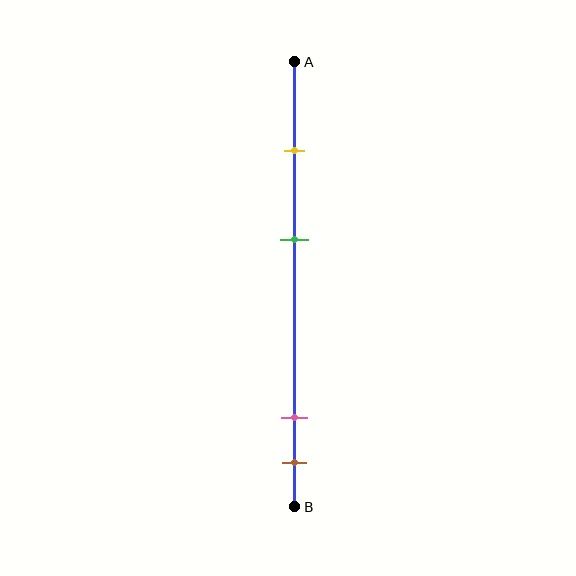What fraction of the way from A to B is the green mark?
The green mark is approximately 40% (0.4) of the way from A to B.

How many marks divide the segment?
There are 4 marks dividing the segment.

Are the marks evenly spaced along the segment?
No, the marks are not evenly spaced.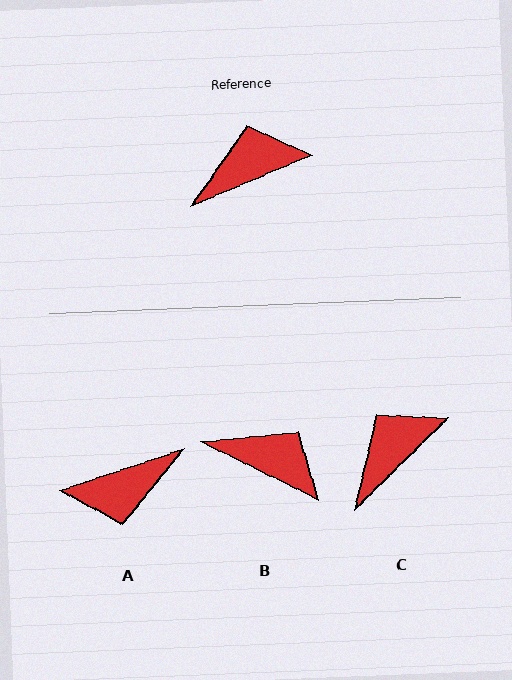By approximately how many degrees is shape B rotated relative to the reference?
Approximately 49 degrees clockwise.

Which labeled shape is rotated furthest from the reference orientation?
A, about 175 degrees away.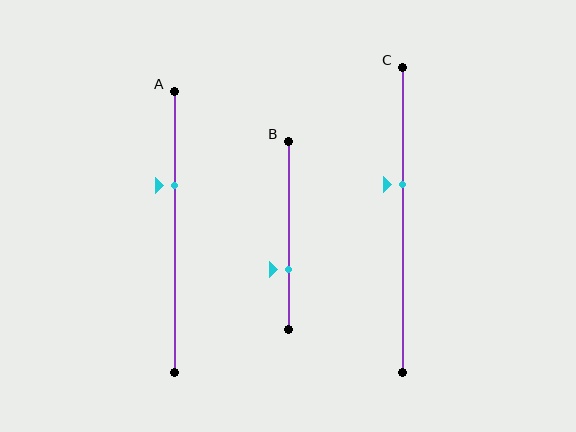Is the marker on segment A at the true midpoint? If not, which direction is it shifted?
No, the marker on segment A is shifted upward by about 17% of the segment length.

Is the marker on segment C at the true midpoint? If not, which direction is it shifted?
No, the marker on segment C is shifted upward by about 11% of the segment length.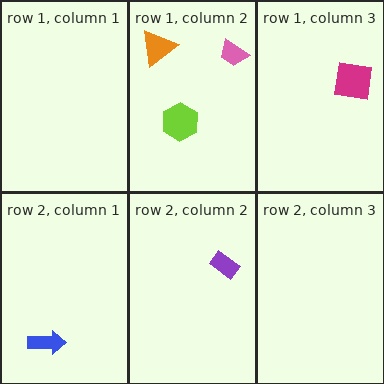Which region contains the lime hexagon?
The row 1, column 2 region.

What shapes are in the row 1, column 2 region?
The lime hexagon, the pink trapezoid, the orange triangle.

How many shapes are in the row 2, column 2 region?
1.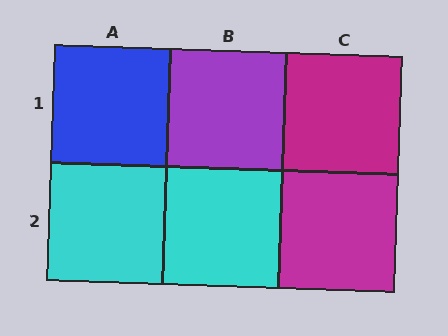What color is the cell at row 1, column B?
Purple.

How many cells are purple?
1 cell is purple.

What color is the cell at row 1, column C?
Magenta.